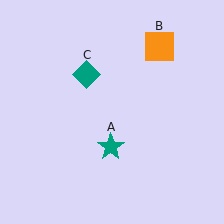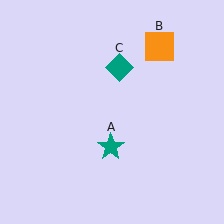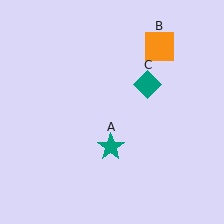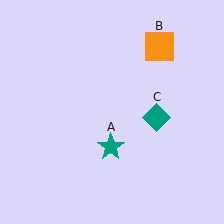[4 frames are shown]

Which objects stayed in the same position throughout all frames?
Teal star (object A) and orange square (object B) remained stationary.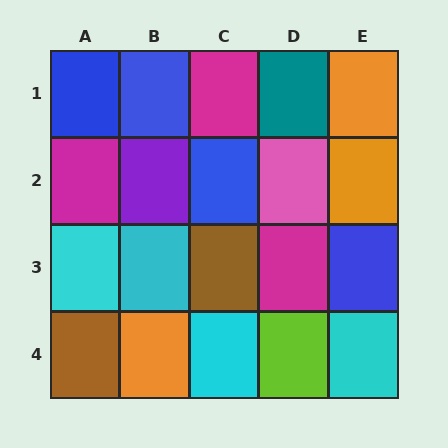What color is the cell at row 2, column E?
Orange.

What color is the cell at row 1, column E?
Orange.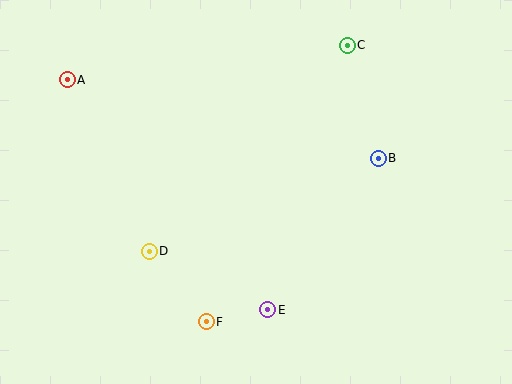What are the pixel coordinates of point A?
Point A is at (67, 80).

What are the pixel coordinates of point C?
Point C is at (347, 45).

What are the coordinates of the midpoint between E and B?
The midpoint between E and B is at (323, 234).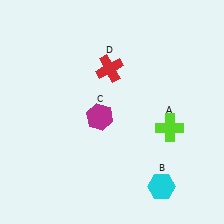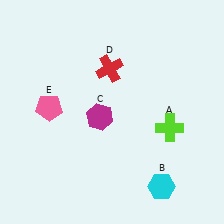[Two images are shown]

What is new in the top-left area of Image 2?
A pink pentagon (E) was added in the top-left area of Image 2.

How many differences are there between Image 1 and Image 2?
There is 1 difference between the two images.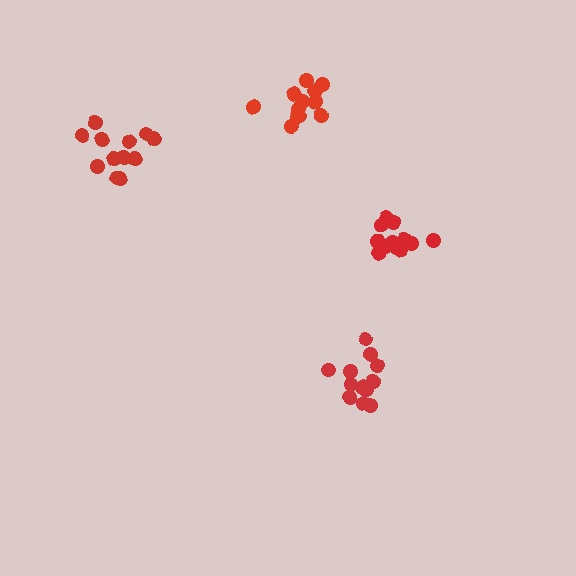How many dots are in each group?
Group 1: 13 dots, Group 2: 12 dots, Group 3: 12 dots, Group 4: 13 dots (50 total).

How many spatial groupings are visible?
There are 4 spatial groupings.